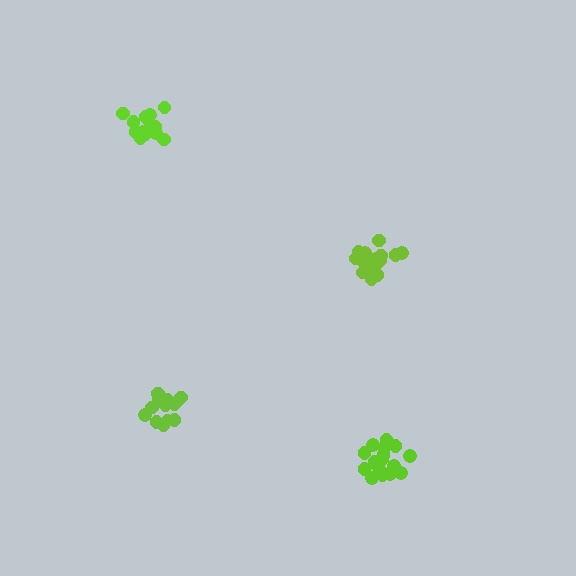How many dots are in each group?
Group 1: 16 dots, Group 2: 14 dots, Group 3: 14 dots, Group 4: 17 dots (61 total).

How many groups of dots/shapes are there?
There are 4 groups.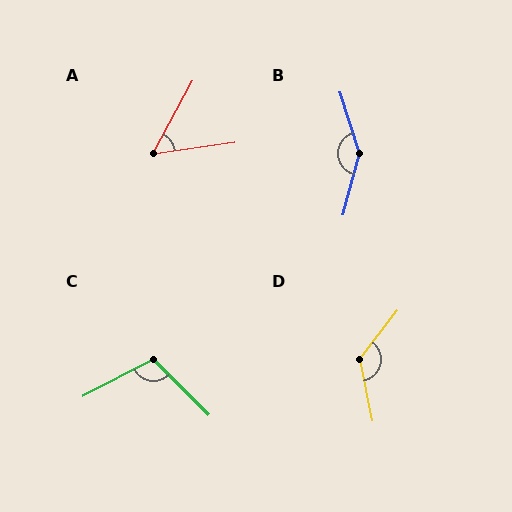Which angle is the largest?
B, at approximately 148 degrees.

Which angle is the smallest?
A, at approximately 53 degrees.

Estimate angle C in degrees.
Approximately 107 degrees.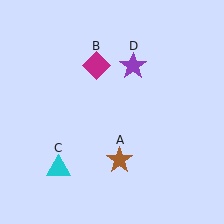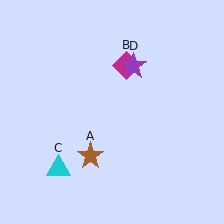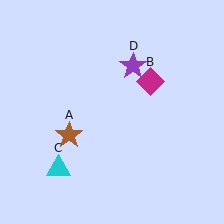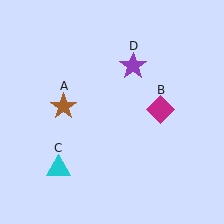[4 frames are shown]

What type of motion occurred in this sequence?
The brown star (object A), magenta diamond (object B) rotated clockwise around the center of the scene.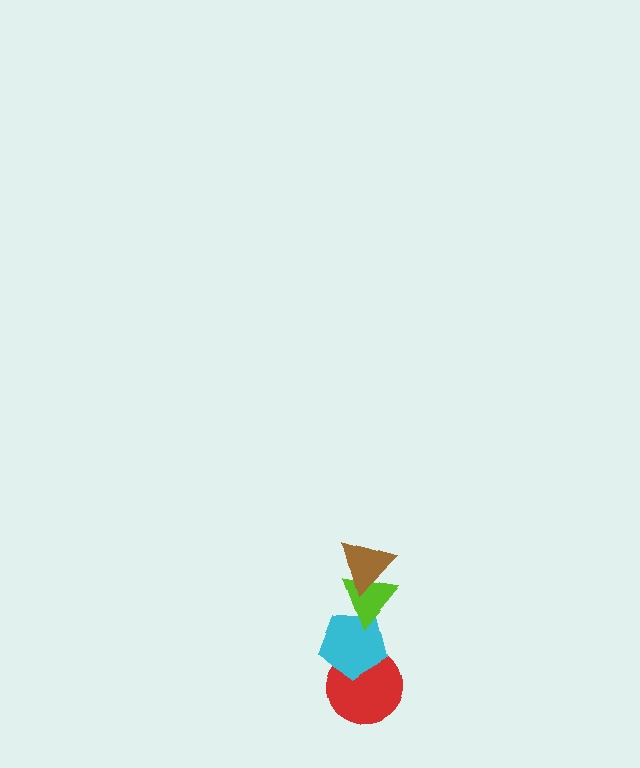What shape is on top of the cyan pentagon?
The lime triangle is on top of the cyan pentagon.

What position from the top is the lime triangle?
The lime triangle is 2nd from the top.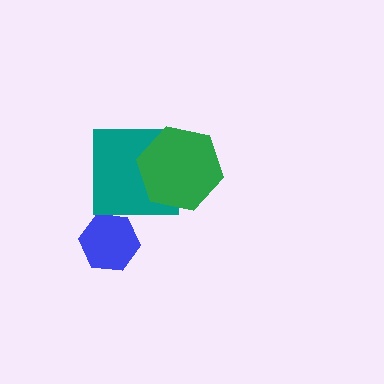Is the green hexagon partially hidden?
No, no other shape covers it.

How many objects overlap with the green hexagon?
1 object overlaps with the green hexagon.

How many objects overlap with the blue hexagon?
0 objects overlap with the blue hexagon.